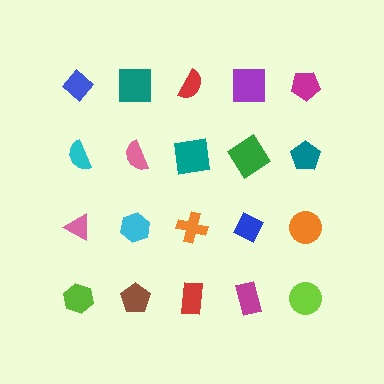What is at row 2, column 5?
A teal pentagon.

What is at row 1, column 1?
A blue diamond.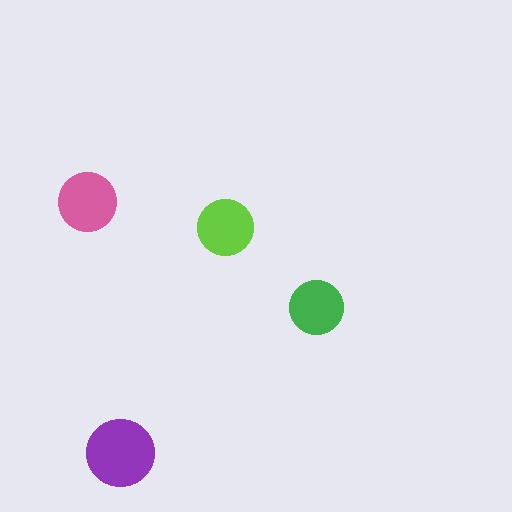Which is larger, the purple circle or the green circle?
The purple one.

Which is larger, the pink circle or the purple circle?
The purple one.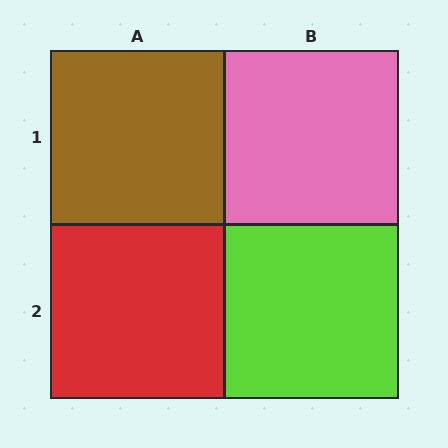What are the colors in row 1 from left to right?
Brown, pink.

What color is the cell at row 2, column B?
Lime.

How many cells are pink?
1 cell is pink.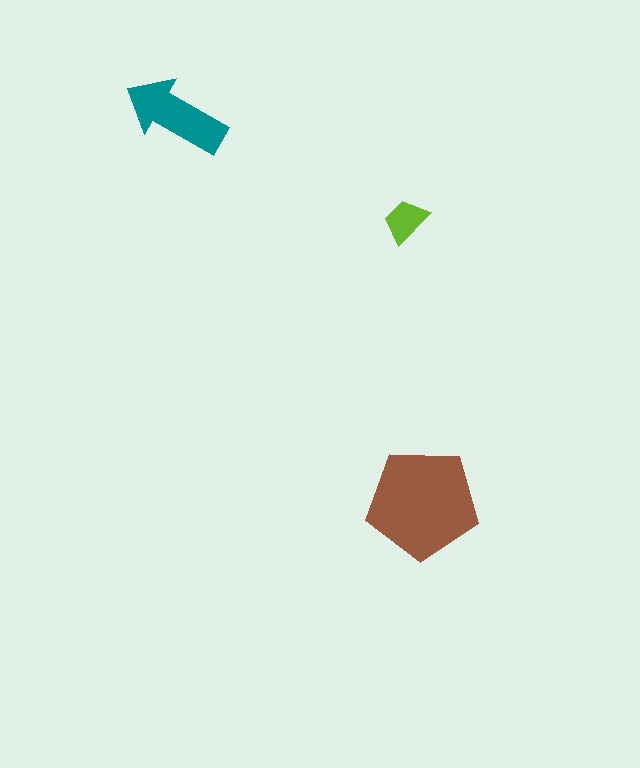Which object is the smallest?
The lime trapezoid.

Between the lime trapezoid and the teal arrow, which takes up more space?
The teal arrow.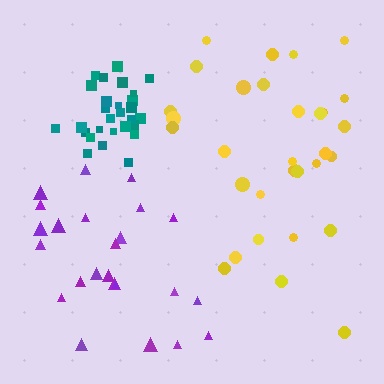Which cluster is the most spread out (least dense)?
Purple.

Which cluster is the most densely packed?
Teal.